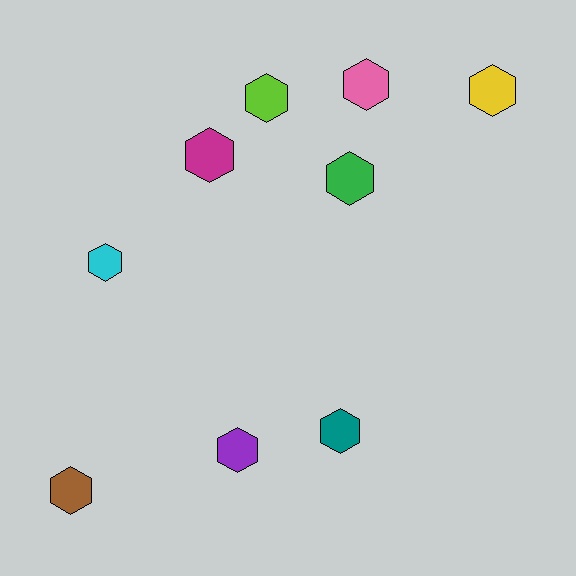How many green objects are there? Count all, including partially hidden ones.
There is 1 green object.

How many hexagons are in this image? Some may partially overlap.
There are 9 hexagons.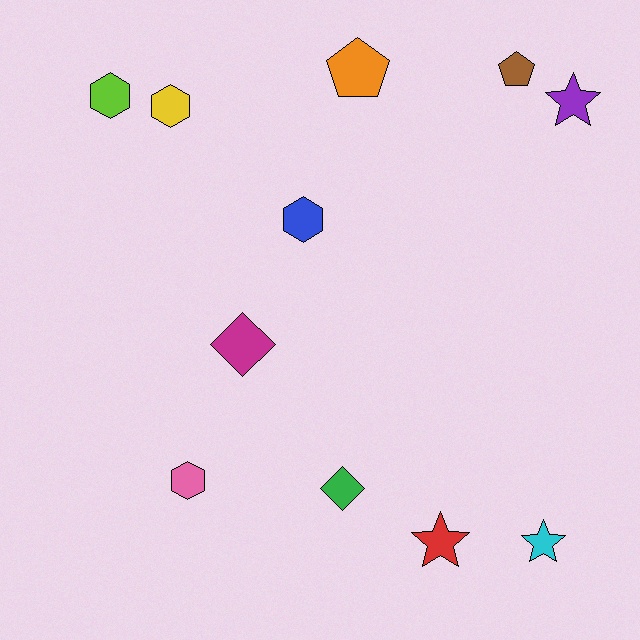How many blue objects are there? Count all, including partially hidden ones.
There is 1 blue object.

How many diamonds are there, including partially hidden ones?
There are 2 diamonds.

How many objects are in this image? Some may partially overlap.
There are 11 objects.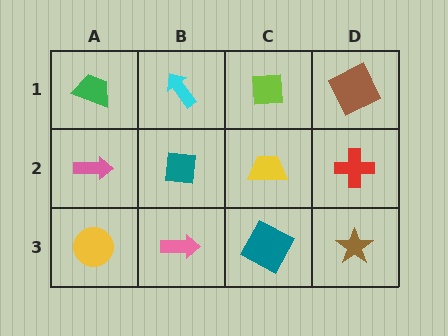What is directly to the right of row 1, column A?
A cyan arrow.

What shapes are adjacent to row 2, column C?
A lime square (row 1, column C), a teal square (row 3, column C), a teal square (row 2, column B), a red cross (row 2, column D).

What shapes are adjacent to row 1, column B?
A teal square (row 2, column B), a green trapezoid (row 1, column A), a lime square (row 1, column C).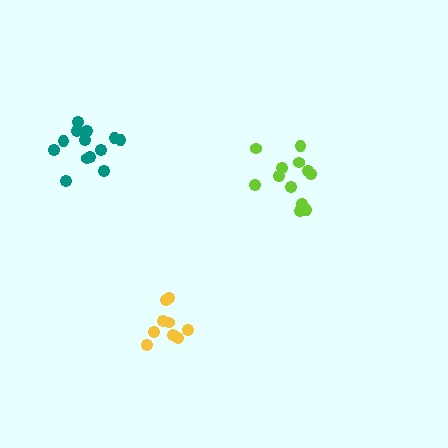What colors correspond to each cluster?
The clusters are colored: lime, yellow, teal.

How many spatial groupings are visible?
There are 3 spatial groupings.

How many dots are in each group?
Group 1: 12 dots, Group 2: 9 dots, Group 3: 13 dots (34 total).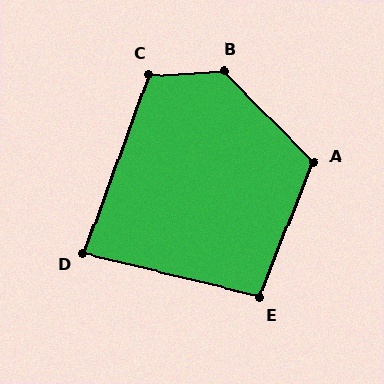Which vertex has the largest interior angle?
B, at approximately 131 degrees.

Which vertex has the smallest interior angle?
D, at approximately 84 degrees.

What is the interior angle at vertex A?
Approximately 114 degrees (obtuse).